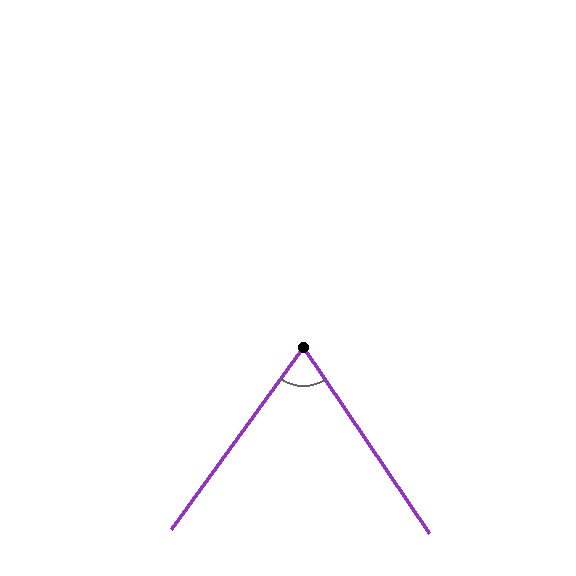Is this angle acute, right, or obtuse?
It is acute.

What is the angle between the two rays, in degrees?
Approximately 70 degrees.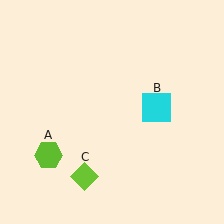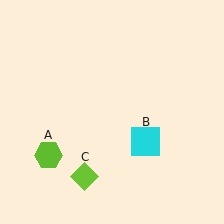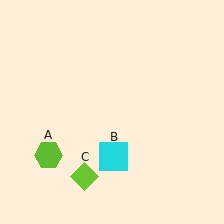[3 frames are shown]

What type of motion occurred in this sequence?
The cyan square (object B) rotated clockwise around the center of the scene.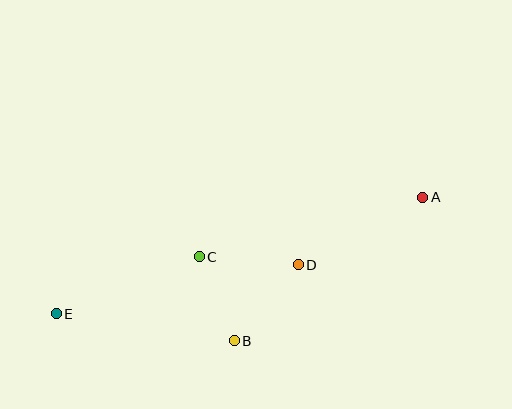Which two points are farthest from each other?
Points A and E are farthest from each other.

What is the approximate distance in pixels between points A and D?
The distance between A and D is approximately 142 pixels.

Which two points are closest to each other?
Points B and C are closest to each other.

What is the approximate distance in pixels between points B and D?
The distance between B and D is approximately 100 pixels.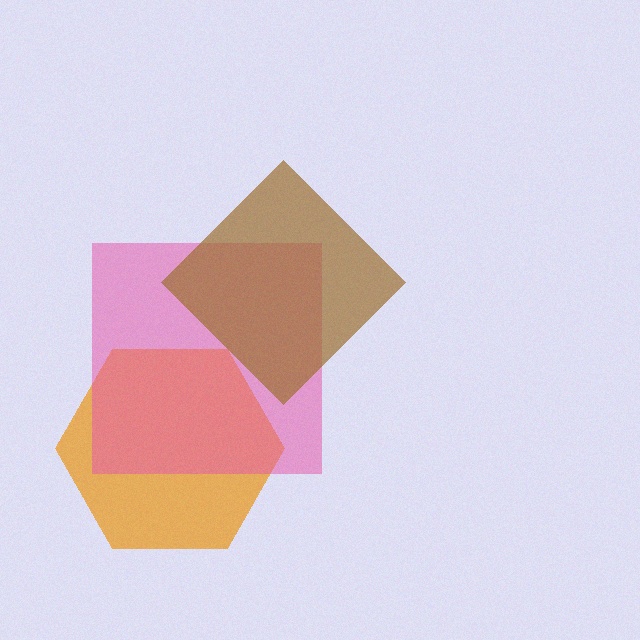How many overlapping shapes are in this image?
There are 3 overlapping shapes in the image.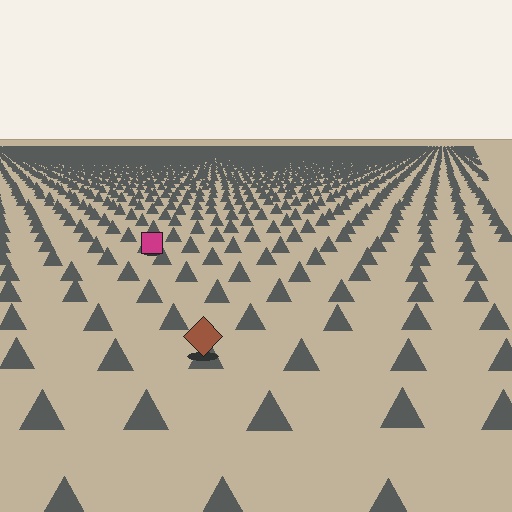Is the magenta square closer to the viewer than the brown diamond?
No. The brown diamond is closer — you can tell from the texture gradient: the ground texture is coarser near it.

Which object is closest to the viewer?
The brown diamond is closest. The texture marks near it are larger and more spread out.